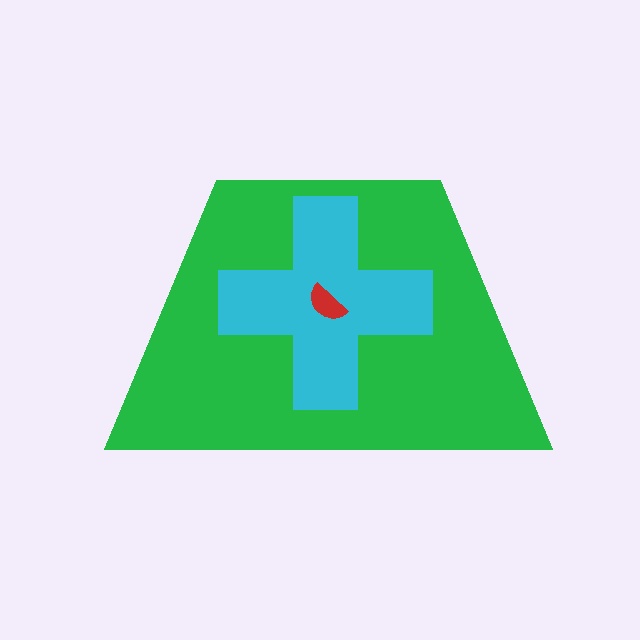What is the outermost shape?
The green trapezoid.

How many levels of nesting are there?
3.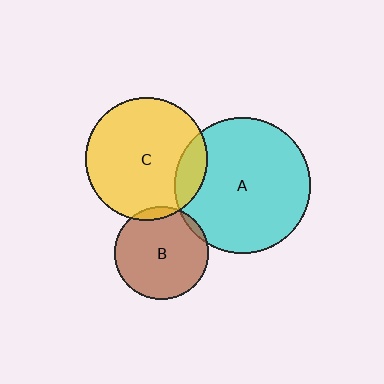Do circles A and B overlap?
Yes.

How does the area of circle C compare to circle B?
Approximately 1.7 times.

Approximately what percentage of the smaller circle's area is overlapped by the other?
Approximately 5%.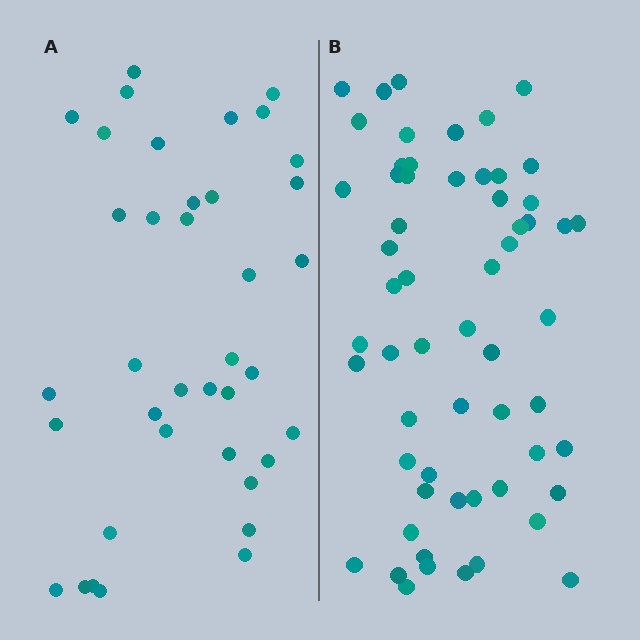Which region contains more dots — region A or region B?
Region B (the right region) has more dots.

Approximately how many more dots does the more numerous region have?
Region B has approximately 20 more dots than region A.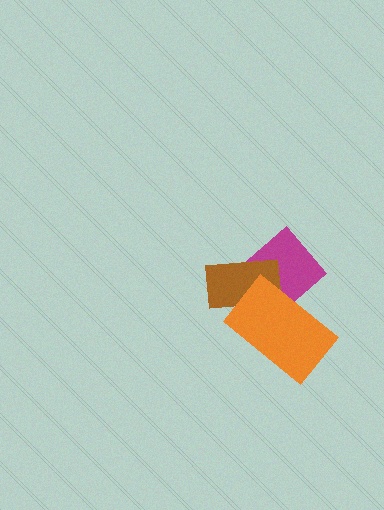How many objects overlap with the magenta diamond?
2 objects overlap with the magenta diamond.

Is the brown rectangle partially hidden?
Yes, it is partially covered by another shape.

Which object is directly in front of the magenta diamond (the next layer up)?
The brown rectangle is directly in front of the magenta diamond.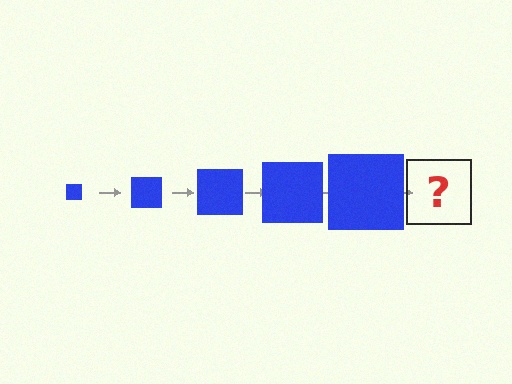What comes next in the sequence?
The next element should be a blue square, larger than the previous one.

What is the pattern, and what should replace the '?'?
The pattern is that the square gets progressively larger each step. The '?' should be a blue square, larger than the previous one.